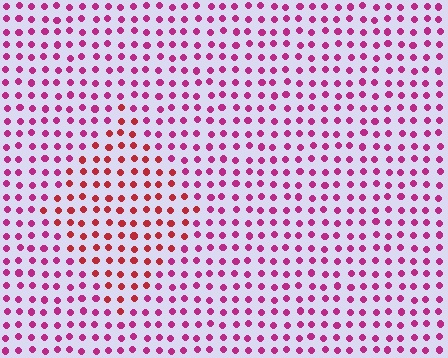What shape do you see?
I see a diamond.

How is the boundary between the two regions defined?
The boundary is defined purely by a slight shift in hue (about 33 degrees). Spacing, size, and orientation are identical on both sides.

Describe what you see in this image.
The image is filled with small magenta elements in a uniform arrangement. A diamond-shaped region is visible where the elements are tinted to a slightly different hue, forming a subtle color boundary.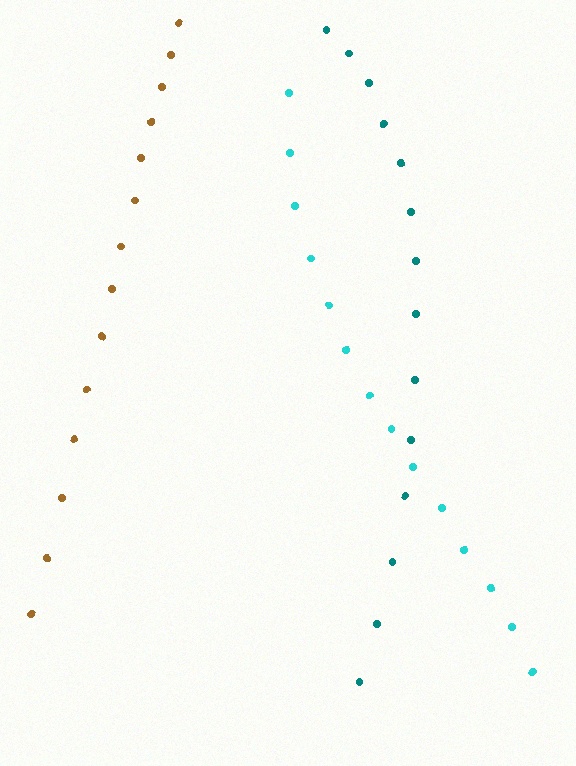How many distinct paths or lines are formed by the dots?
There are 3 distinct paths.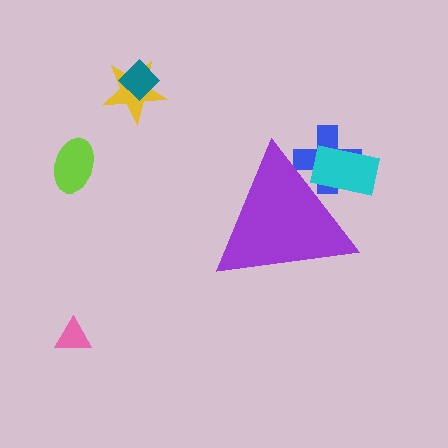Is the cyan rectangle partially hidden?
Yes, the cyan rectangle is partially hidden behind the purple triangle.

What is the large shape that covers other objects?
A purple triangle.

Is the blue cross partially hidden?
Yes, the blue cross is partially hidden behind the purple triangle.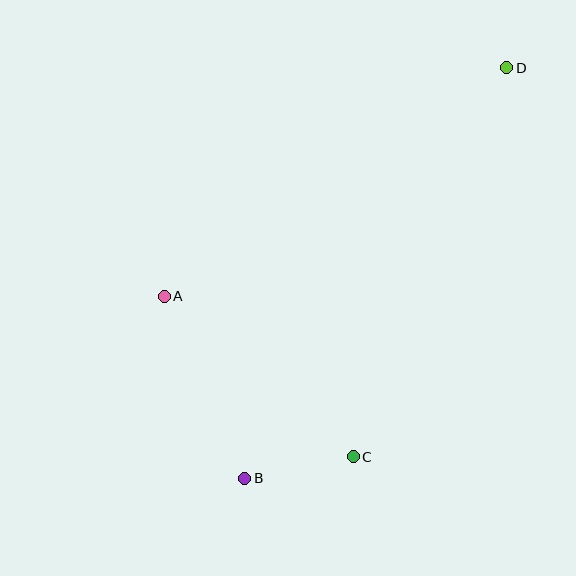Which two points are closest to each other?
Points B and C are closest to each other.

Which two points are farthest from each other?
Points B and D are farthest from each other.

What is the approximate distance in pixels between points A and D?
The distance between A and D is approximately 411 pixels.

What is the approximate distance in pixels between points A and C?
The distance between A and C is approximately 248 pixels.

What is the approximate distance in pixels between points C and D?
The distance between C and D is approximately 418 pixels.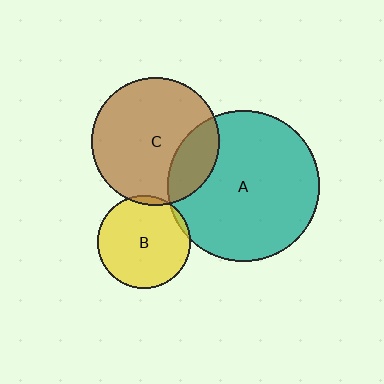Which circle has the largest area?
Circle A (teal).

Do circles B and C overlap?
Yes.